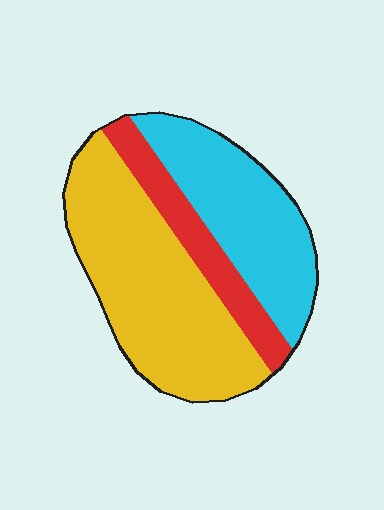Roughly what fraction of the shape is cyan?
Cyan covers 33% of the shape.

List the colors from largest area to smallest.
From largest to smallest: yellow, cyan, red.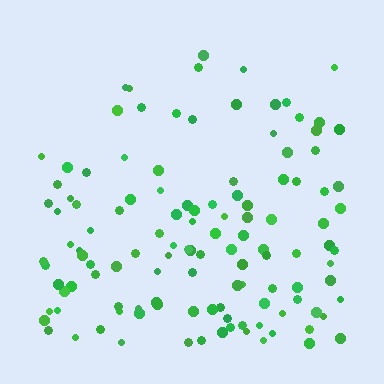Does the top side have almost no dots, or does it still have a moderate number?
Still a moderate number, just noticeably fewer than the bottom.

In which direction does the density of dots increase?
From top to bottom, with the bottom side densest.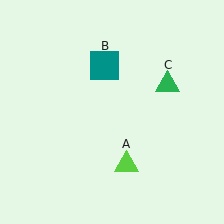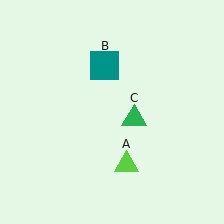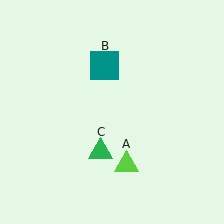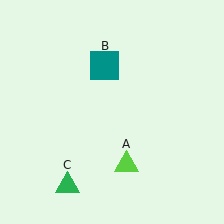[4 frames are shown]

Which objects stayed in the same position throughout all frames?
Lime triangle (object A) and teal square (object B) remained stationary.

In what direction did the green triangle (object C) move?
The green triangle (object C) moved down and to the left.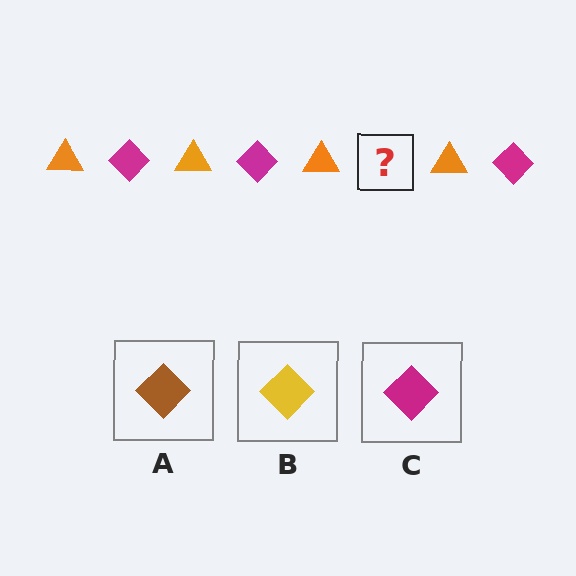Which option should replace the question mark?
Option C.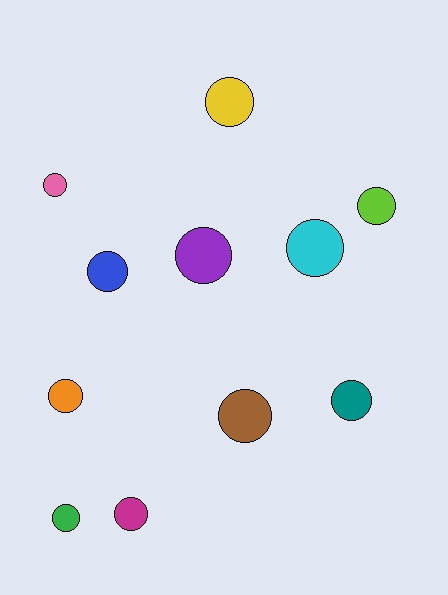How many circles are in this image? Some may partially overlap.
There are 11 circles.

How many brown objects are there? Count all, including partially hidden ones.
There is 1 brown object.